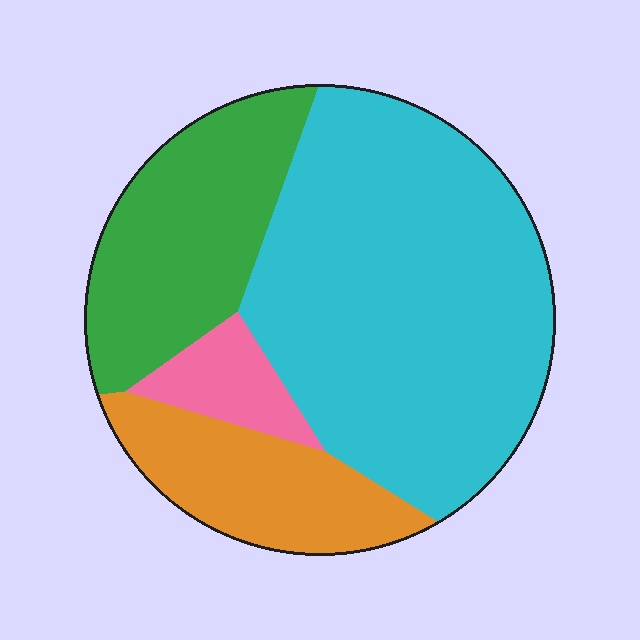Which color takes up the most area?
Cyan, at roughly 55%.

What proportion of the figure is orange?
Orange covers 16% of the figure.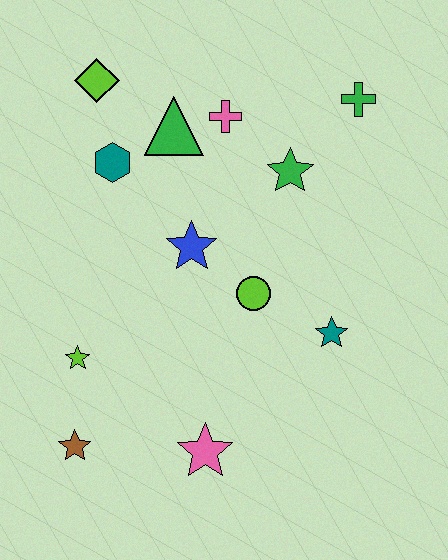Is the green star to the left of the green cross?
Yes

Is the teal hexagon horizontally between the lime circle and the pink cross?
No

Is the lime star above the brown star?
Yes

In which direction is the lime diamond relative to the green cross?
The lime diamond is to the left of the green cross.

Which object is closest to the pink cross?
The green triangle is closest to the pink cross.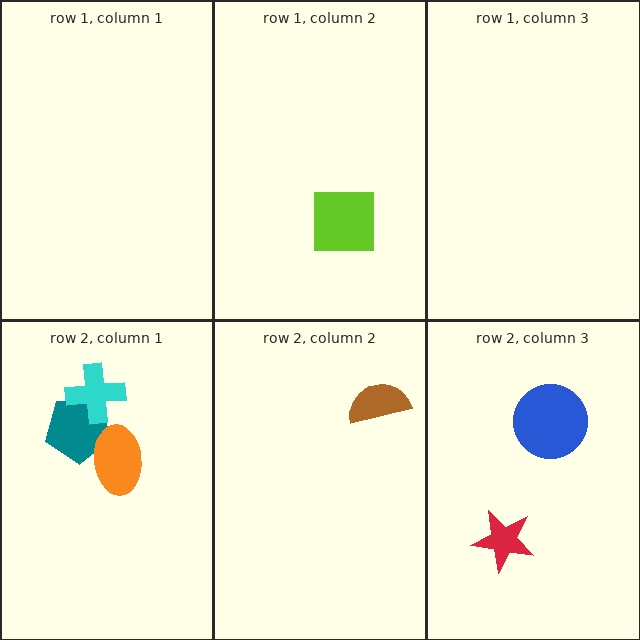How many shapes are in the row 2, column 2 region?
1.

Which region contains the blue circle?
The row 2, column 3 region.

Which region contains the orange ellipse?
The row 2, column 1 region.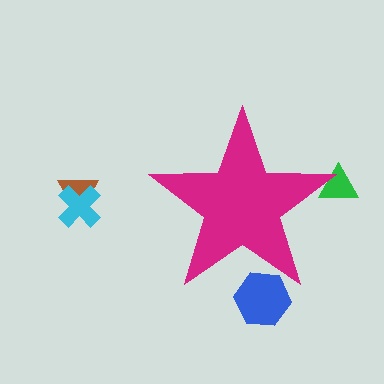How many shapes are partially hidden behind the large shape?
2 shapes are partially hidden.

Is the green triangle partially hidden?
Yes, the green triangle is partially hidden behind the magenta star.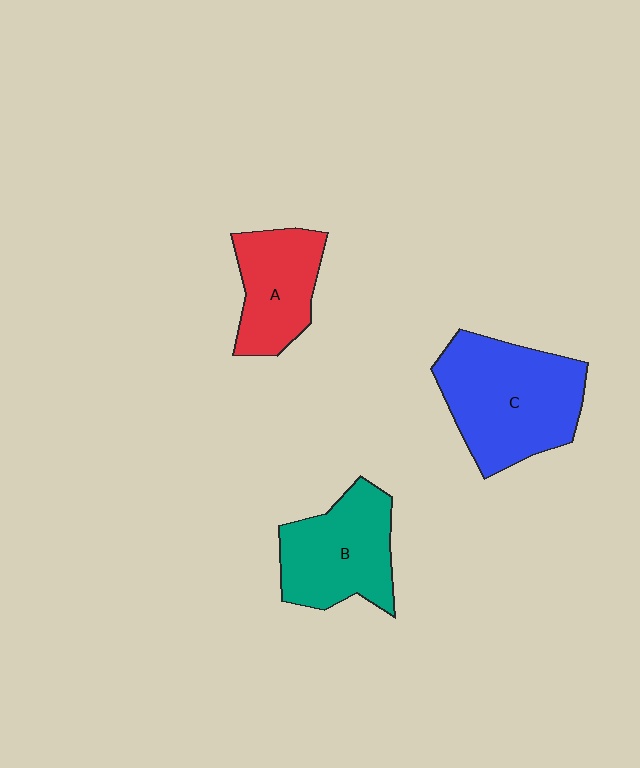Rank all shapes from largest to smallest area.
From largest to smallest: C (blue), B (teal), A (red).